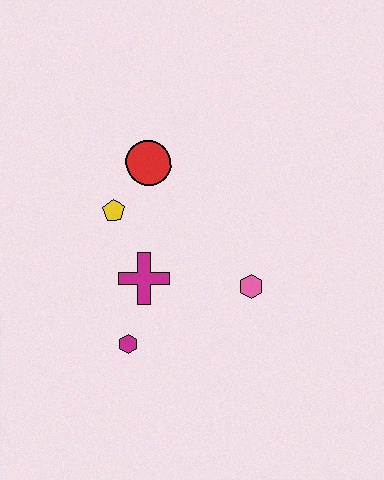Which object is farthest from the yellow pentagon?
The pink hexagon is farthest from the yellow pentagon.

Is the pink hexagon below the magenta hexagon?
No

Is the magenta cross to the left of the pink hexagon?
Yes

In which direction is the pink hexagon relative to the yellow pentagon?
The pink hexagon is to the right of the yellow pentagon.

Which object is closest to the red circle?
The yellow pentagon is closest to the red circle.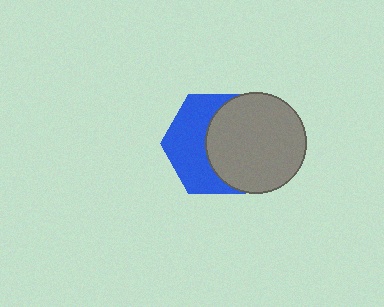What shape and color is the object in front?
The object in front is a gray circle.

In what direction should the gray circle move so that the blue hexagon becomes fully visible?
The gray circle should move right. That is the shortest direction to clear the overlap and leave the blue hexagon fully visible.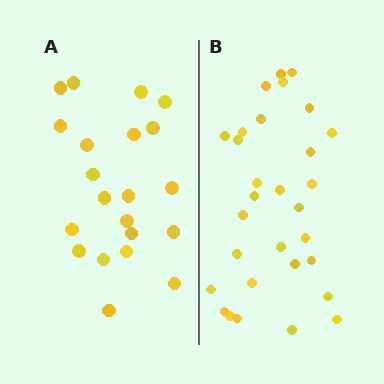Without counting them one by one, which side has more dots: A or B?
Region B (the right region) has more dots.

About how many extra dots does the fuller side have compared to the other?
Region B has roughly 8 or so more dots than region A.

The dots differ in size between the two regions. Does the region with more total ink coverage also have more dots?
No. Region A has more total ink coverage because its dots are larger, but region B actually contains more individual dots. Total area can be misleading — the number of items is what matters here.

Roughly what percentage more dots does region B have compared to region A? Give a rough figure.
About 45% more.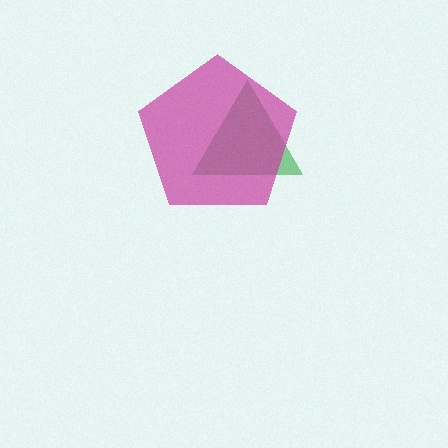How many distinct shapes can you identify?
There are 2 distinct shapes: a green triangle, a magenta pentagon.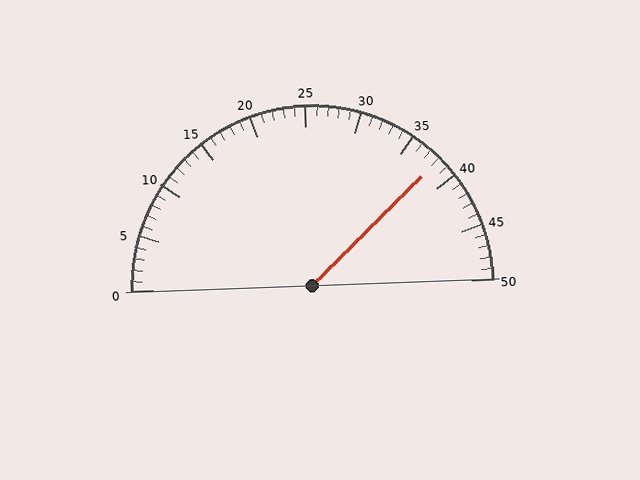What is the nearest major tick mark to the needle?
The nearest major tick mark is 40.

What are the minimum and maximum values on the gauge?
The gauge ranges from 0 to 50.